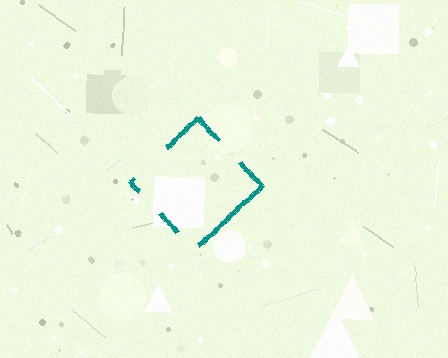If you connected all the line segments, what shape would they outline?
They would outline a diamond.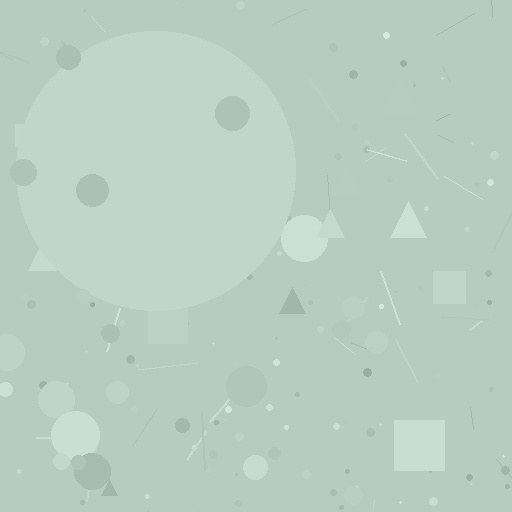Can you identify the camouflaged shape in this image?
The camouflaged shape is a circle.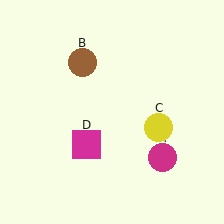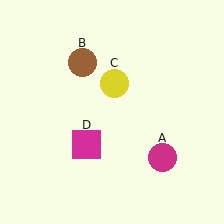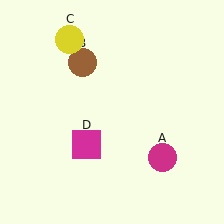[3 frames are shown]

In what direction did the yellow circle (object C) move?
The yellow circle (object C) moved up and to the left.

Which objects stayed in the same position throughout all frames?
Magenta circle (object A) and brown circle (object B) and magenta square (object D) remained stationary.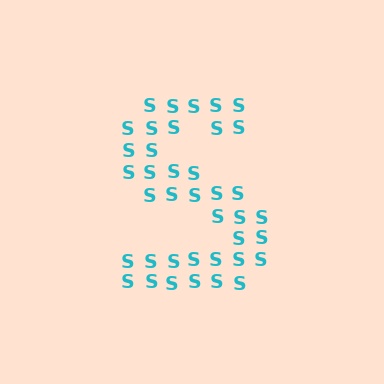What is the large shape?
The large shape is the letter S.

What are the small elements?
The small elements are letter S's.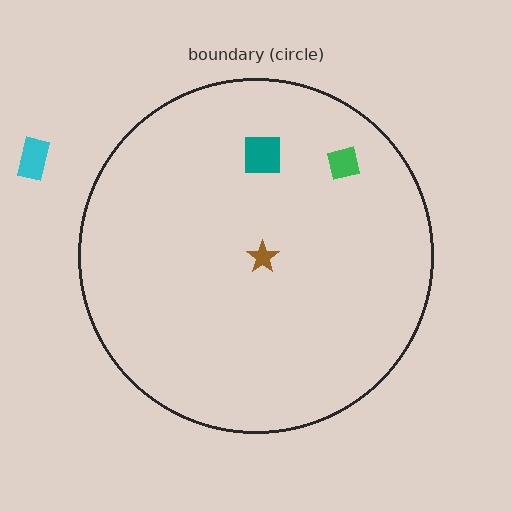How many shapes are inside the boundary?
3 inside, 1 outside.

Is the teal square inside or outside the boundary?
Inside.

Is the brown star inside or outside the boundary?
Inside.